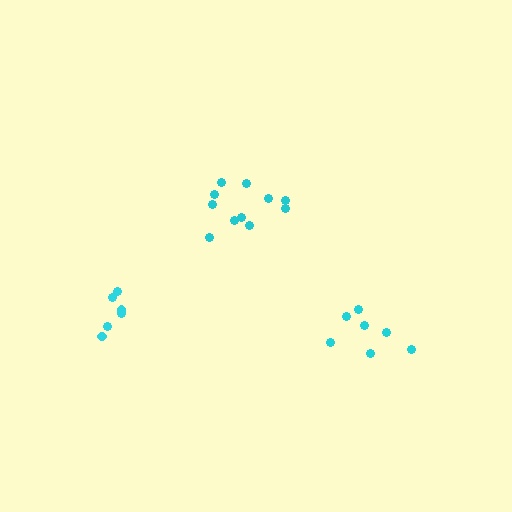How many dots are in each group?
Group 1: 11 dots, Group 2: 7 dots, Group 3: 6 dots (24 total).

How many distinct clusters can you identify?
There are 3 distinct clusters.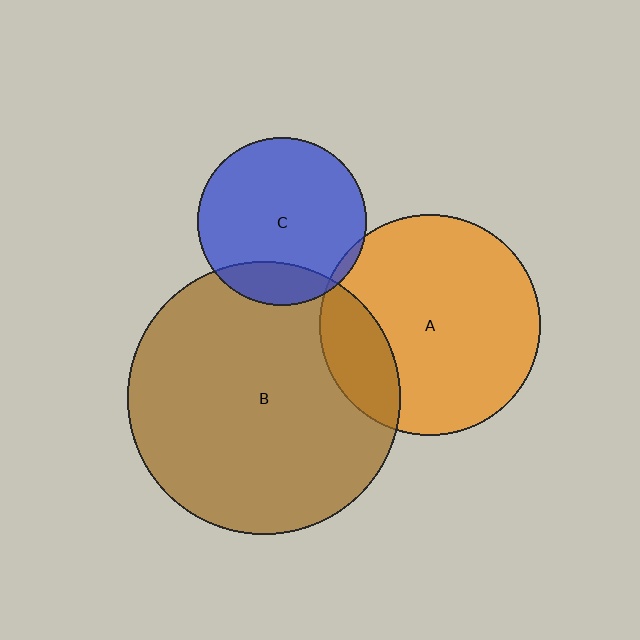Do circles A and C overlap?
Yes.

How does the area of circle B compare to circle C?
Approximately 2.6 times.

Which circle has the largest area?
Circle B (brown).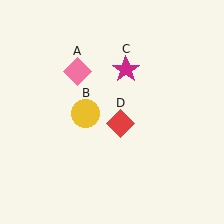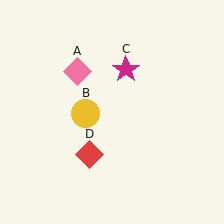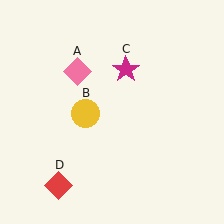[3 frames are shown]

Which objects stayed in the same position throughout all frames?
Pink diamond (object A) and yellow circle (object B) and magenta star (object C) remained stationary.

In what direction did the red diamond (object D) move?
The red diamond (object D) moved down and to the left.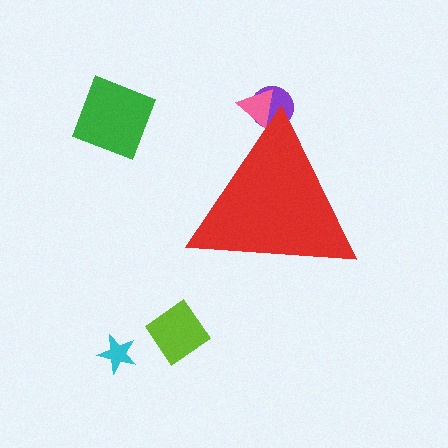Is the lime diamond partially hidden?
No, the lime diamond is fully visible.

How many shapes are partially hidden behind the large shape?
2 shapes are partially hidden.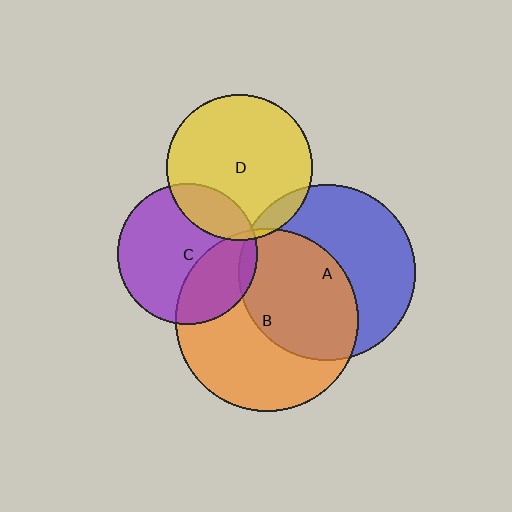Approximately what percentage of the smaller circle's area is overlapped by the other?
Approximately 50%.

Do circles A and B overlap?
Yes.